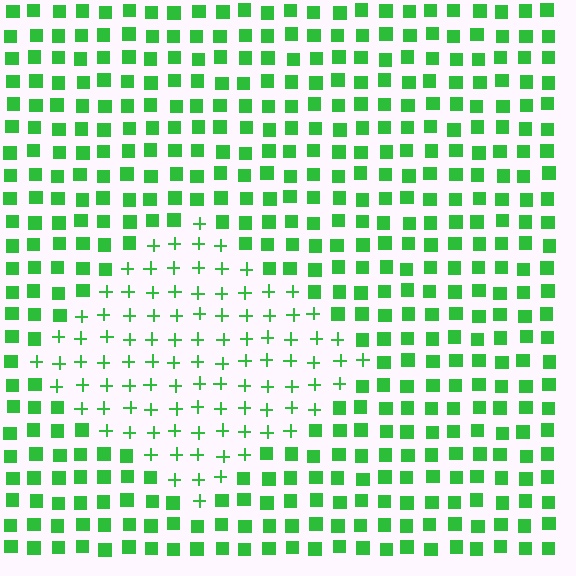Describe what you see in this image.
The image is filled with small green elements arranged in a uniform grid. A diamond-shaped region contains plus signs, while the surrounding area contains squares. The boundary is defined purely by the change in element shape.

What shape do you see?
I see a diamond.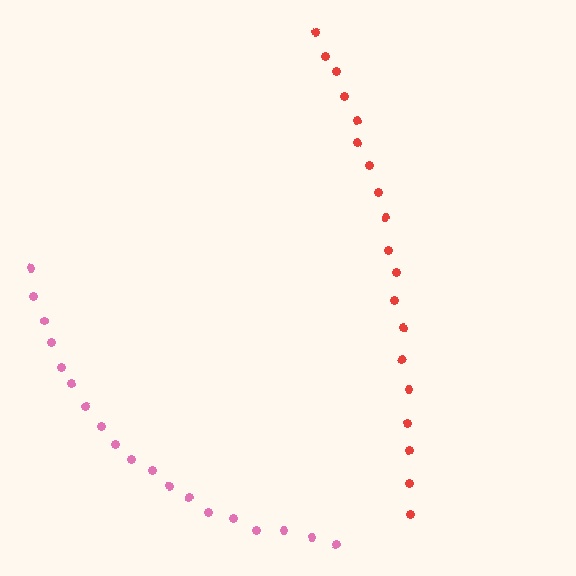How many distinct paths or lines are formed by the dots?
There are 2 distinct paths.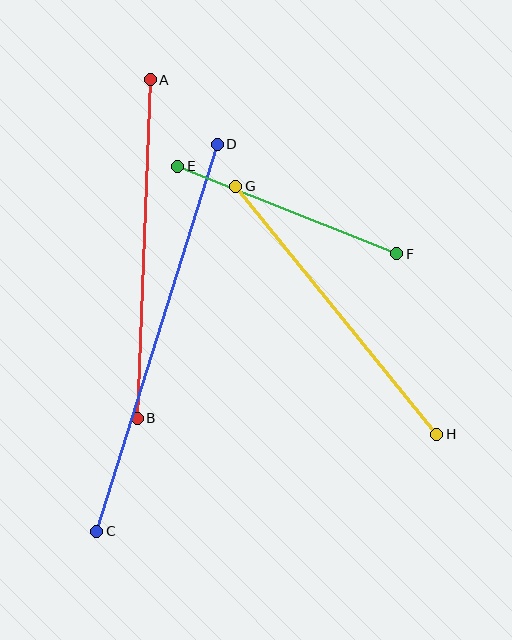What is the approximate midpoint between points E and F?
The midpoint is at approximately (287, 210) pixels.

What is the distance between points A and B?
The distance is approximately 339 pixels.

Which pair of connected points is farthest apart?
Points C and D are farthest apart.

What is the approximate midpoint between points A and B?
The midpoint is at approximately (144, 249) pixels.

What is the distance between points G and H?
The distance is approximately 319 pixels.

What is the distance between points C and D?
The distance is approximately 405 pixels.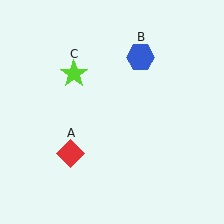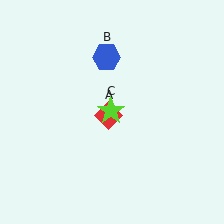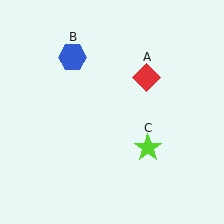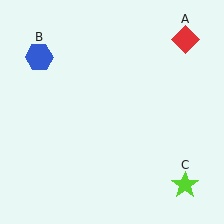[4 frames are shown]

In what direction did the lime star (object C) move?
The lime star (object C) moved down and to the right.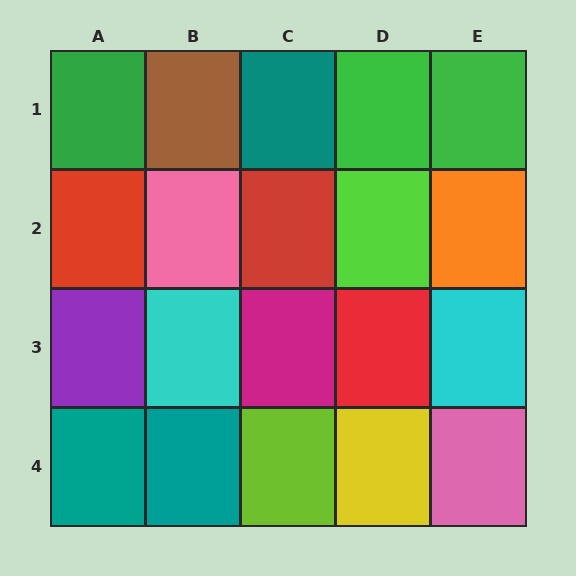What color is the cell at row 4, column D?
Yellow.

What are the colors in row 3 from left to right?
Purple, cyan, magenta, red, cyan.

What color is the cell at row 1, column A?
Green.